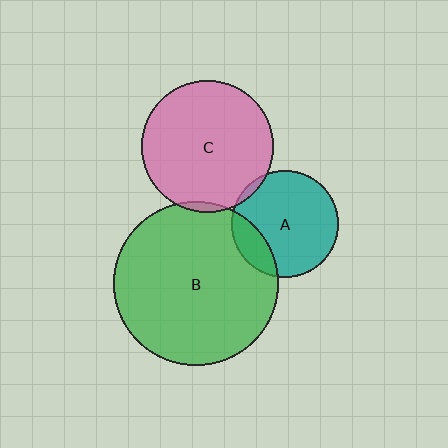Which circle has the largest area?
Circle B (green).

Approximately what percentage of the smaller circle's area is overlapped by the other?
Approximately 15%.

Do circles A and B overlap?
Yes.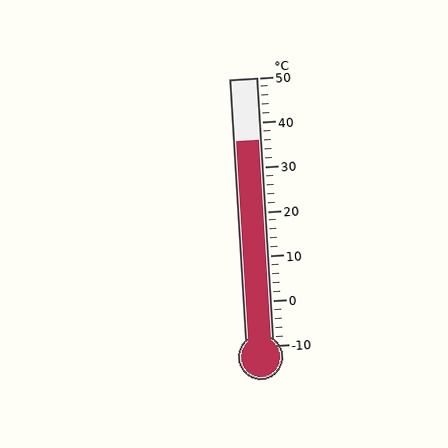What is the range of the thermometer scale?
The thermometer scale ranges from -10°C to 50°C.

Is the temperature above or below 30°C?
The temperature is above 30°C.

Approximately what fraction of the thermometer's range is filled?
The thermometer is filled to approximately 75% of its range.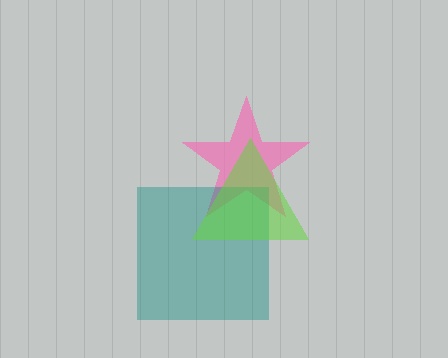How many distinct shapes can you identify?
There are 3 distinct shapes: a pink star, a teal square, a lime triangle.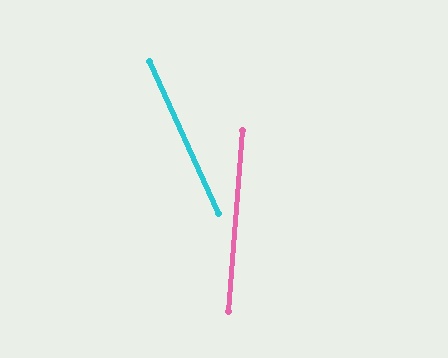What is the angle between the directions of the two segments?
Approximately 29 degrees.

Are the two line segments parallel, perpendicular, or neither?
Neither parallel nor perpendicular — they differ by about 29°.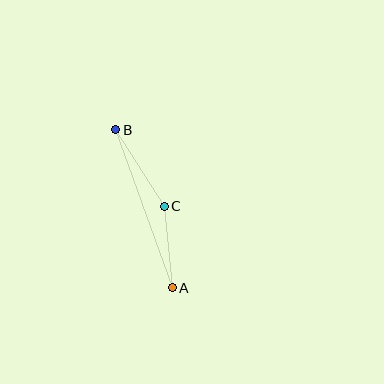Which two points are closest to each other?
Points A and C are closest to each other.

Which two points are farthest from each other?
Points A and B are farthest from each other.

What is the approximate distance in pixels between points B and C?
The distance between B and C is approximately 90 pixels.